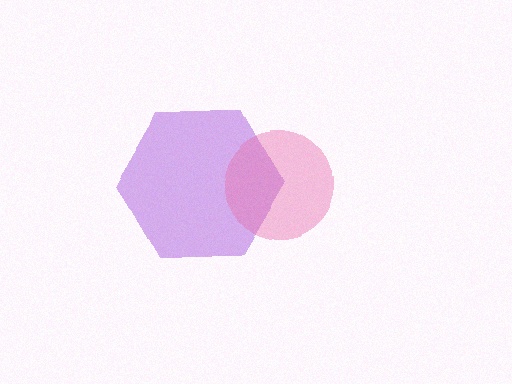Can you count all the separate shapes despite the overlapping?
Yes, there are 2 separate shapes.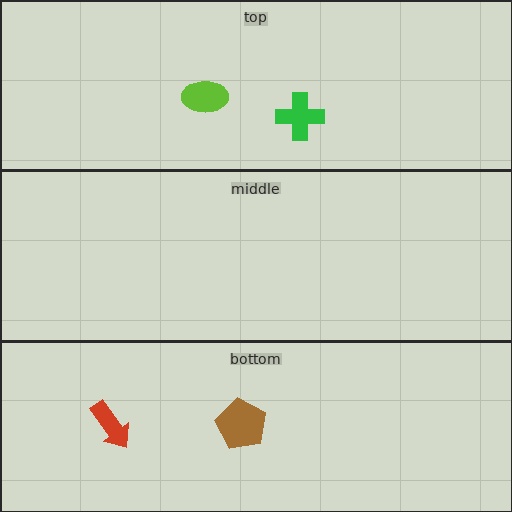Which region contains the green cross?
The top region.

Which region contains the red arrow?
The bottom region.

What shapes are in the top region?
The lime ellipse, the green cross.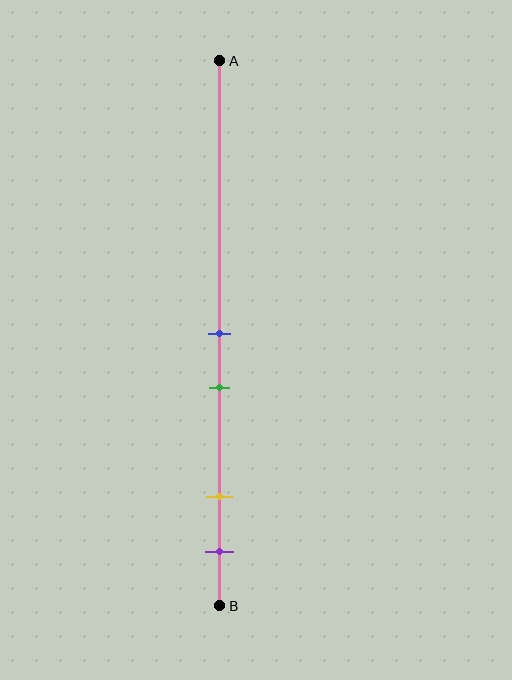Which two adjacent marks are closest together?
The blue and green marks are the closest adjacent pair.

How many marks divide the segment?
There are 4 marks dividing the segment.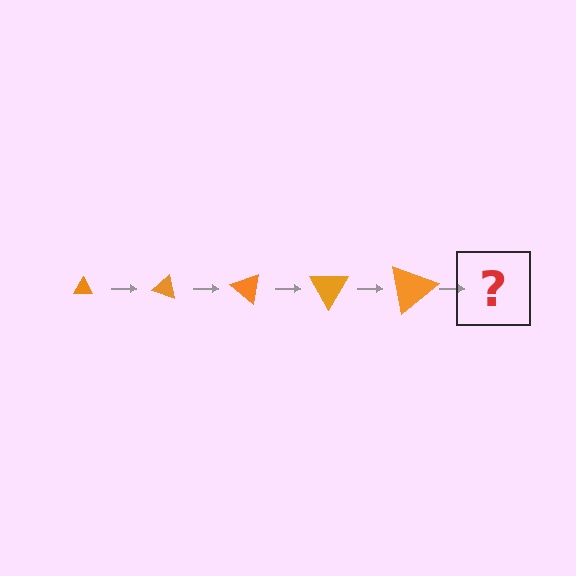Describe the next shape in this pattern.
It should be a triangle, larger than the previous one and rotated 100 degrees from the start.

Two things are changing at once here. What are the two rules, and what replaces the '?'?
The two rules are that the triangle grows larger each step and it rotates 20 degrees each step. The '?' should be a triangle, larger than the previous one and rotated 100 degrees from the start.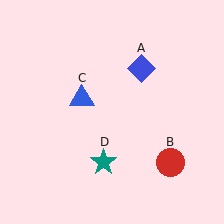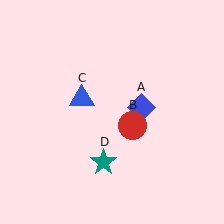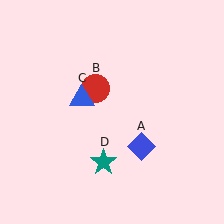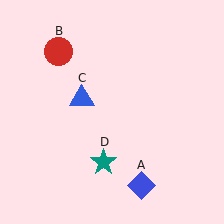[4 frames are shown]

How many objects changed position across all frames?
2 objects changed position: blue diamond (object A), red circle (object B).